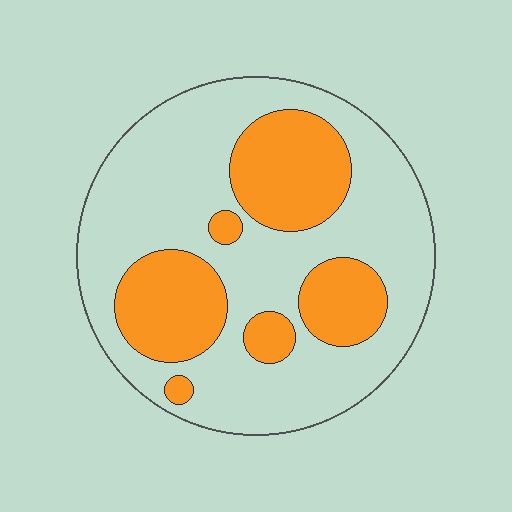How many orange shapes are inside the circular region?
6.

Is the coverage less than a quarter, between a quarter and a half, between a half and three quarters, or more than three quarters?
Between a quarter and a half.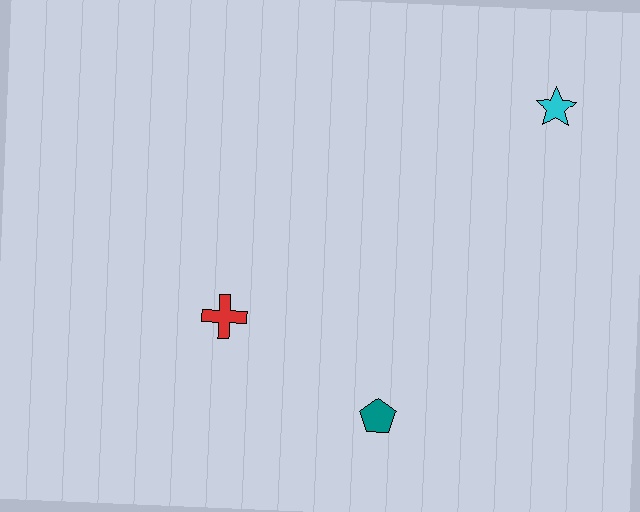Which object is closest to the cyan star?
The teal pentagon is closest to the cyan star.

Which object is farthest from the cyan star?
The red cross is farthest from the cyan star.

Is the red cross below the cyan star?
Yes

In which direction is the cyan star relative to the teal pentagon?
The cyan star is above the teal pentagon.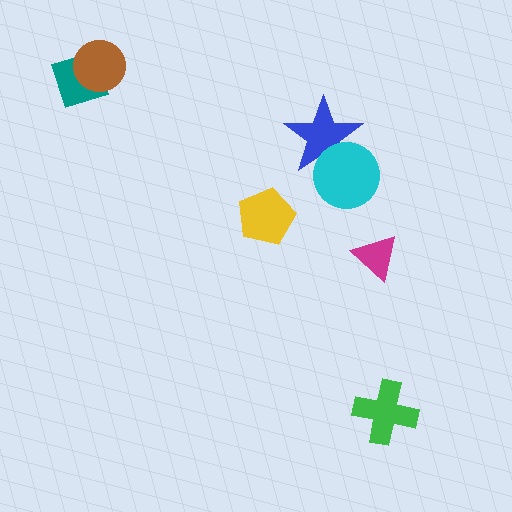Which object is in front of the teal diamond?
The brown circle is in front of the teal diamond.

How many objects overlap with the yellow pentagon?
0 objects overlap with the yellow pentagon.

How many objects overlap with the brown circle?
1 object overlaps with the brown circle.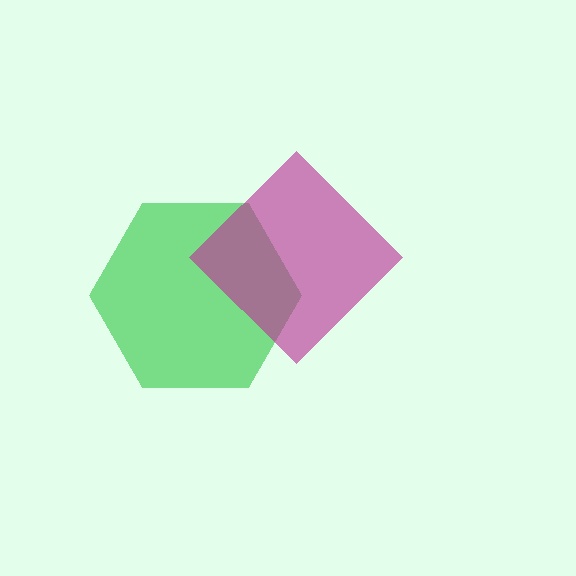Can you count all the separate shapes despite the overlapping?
Yes, there are 2 separate shapes.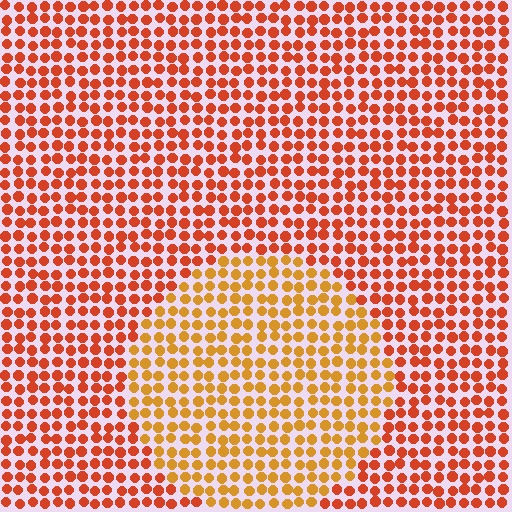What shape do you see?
I see a circle.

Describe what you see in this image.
The image is filled with small red elements in a uniform arrangement. A circle-shaped region is visible where the elements are tinted to a slightly different hue, forming a subtle color boundary.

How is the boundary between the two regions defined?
The boundary is defined purely by a slight shift in hue (about 29 degrees). Spacing, size, and orientation are identical on both sides.